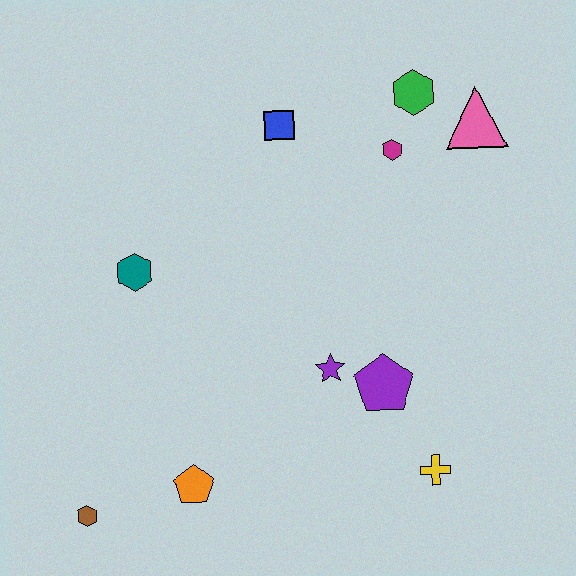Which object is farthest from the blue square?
The brown hexagon is farthest from the blue square.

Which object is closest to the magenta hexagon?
The green hexagon is closest to the magenta hexagon.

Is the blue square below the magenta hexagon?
No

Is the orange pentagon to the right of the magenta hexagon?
No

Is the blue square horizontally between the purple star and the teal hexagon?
Yes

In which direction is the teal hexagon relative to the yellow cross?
The teal hexagon is to the left of the yellow cross.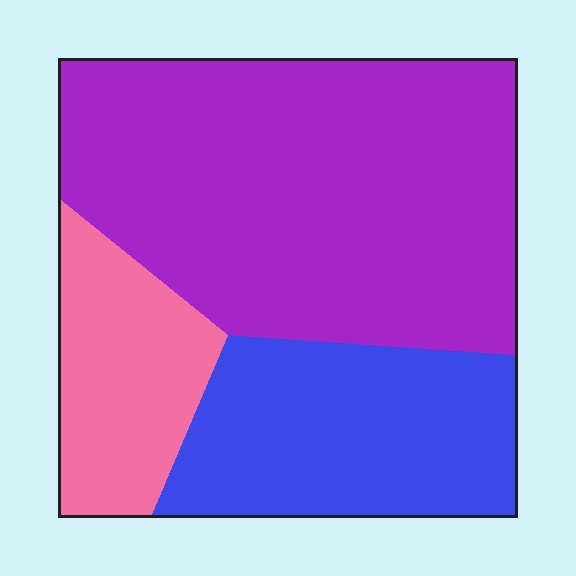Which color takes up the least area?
Pink, at roughly 15%.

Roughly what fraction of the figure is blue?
Blue covers 27% of the figure.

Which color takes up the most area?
Purple, at roughly 55%.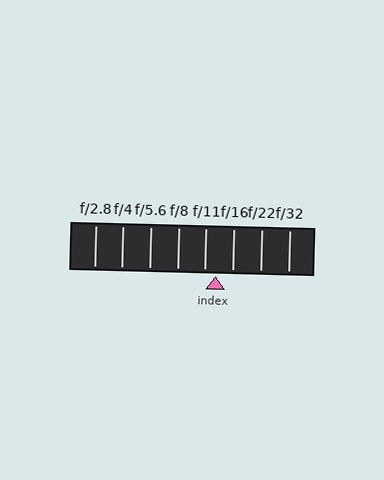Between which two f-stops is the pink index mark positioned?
The index mark is between f/11 and f/16.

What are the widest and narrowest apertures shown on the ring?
The widest aperture shown is f/2.8 and the narrowest is f/32.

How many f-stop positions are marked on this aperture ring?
There are 8 f-stop positions marked.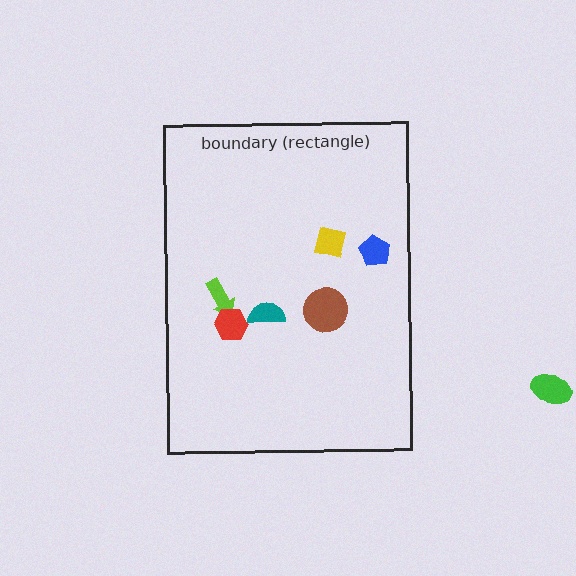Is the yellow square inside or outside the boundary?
Inside.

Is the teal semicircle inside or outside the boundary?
Inside.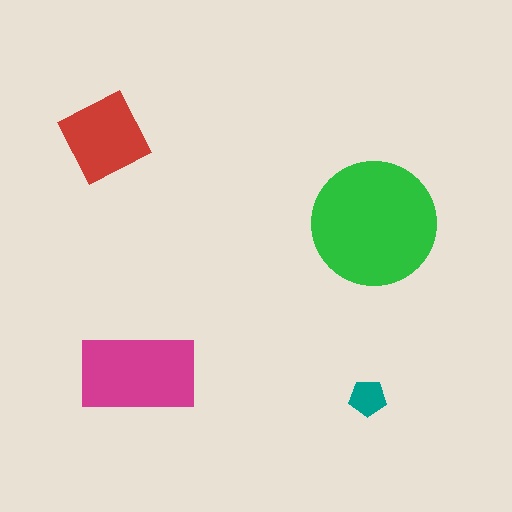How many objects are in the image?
There are 4 objects in the image.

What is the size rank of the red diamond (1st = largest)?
3rd.